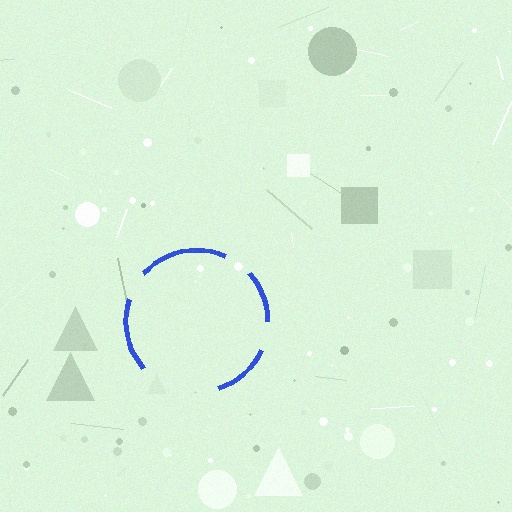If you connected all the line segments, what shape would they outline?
They would outline a circle.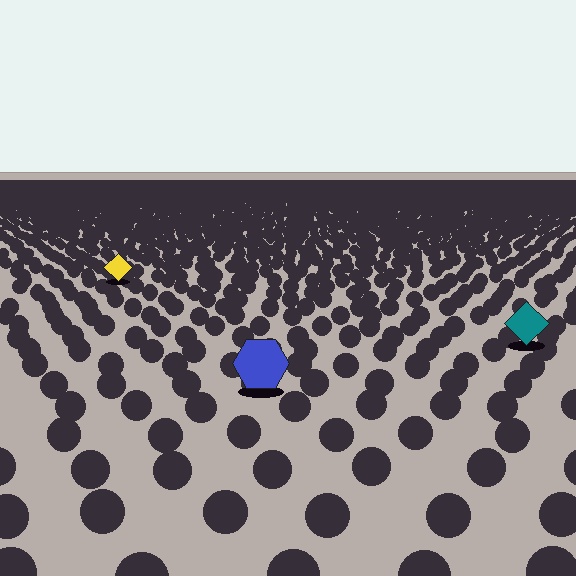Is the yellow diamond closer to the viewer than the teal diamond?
No. The teal diamond is closer — you can tell from the texture gradient: the ground texture is coarser near it.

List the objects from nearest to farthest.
From nearest to farthest: the blue hexagon, the teal diamond, the yellow diamond.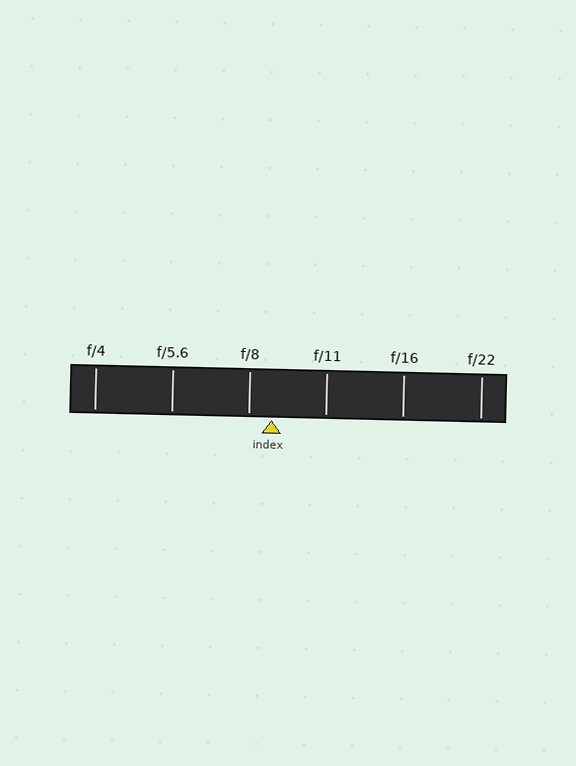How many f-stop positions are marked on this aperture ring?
There are 6 f-stop positions marked.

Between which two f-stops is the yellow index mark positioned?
The index mark is between f/8 and f/11.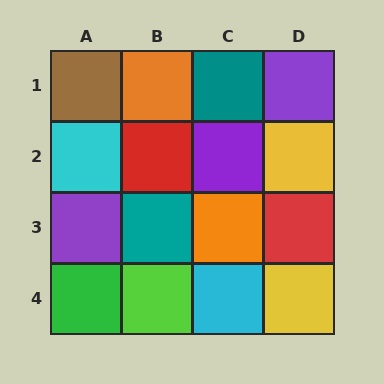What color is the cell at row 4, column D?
Yellow.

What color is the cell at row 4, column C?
Cyan.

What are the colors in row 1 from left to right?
Brown, orange, teal, purple.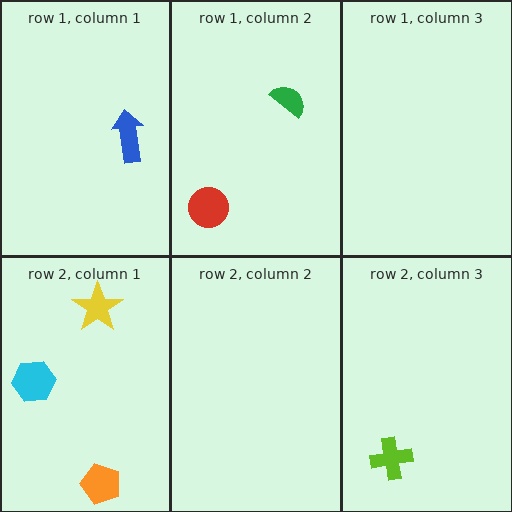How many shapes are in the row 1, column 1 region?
1.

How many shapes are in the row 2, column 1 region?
3.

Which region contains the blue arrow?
The row 1, column 1 region.